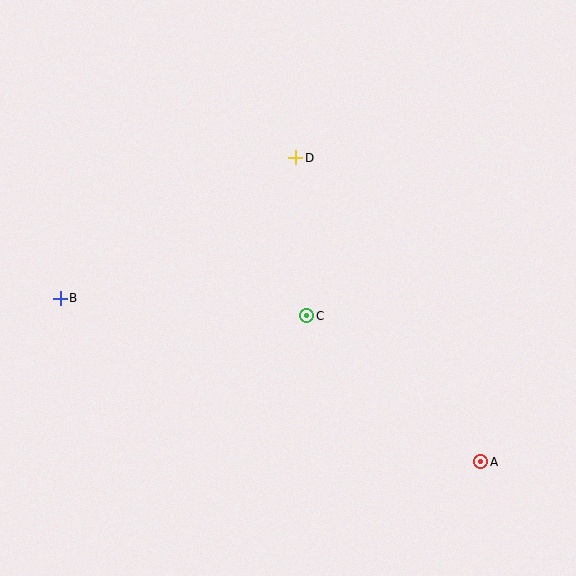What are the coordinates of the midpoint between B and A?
The midpoint between B and A is at (271, 380).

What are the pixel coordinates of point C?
Point C is at (307, 316).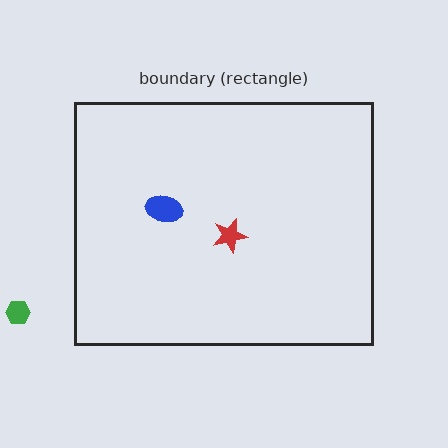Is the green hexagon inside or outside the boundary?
Outside.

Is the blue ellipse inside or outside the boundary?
Inside.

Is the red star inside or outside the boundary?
Inside.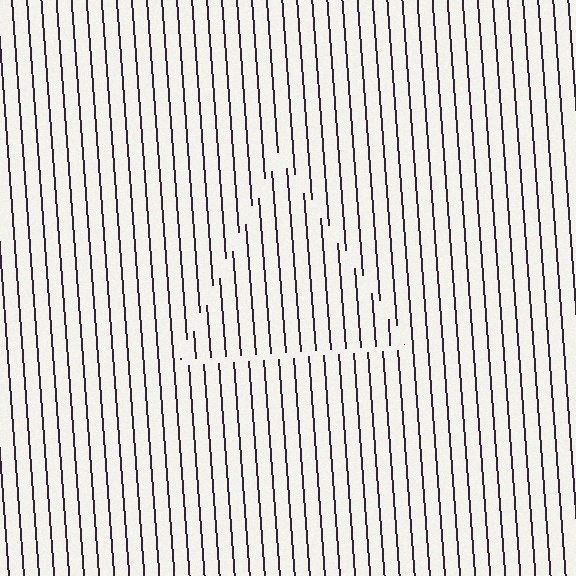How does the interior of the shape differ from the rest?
The interior of the shape contains the same grating, shifted by half a period — the contour is defined by the phase discontinuity where line-ends from the inner and outer gratings abut.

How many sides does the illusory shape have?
3 sides — the line-ends trace a triangle.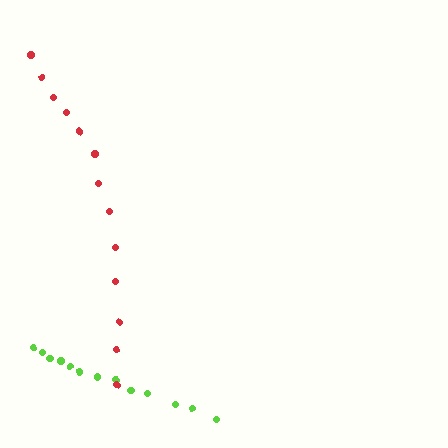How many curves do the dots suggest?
There are 2 distinct paths.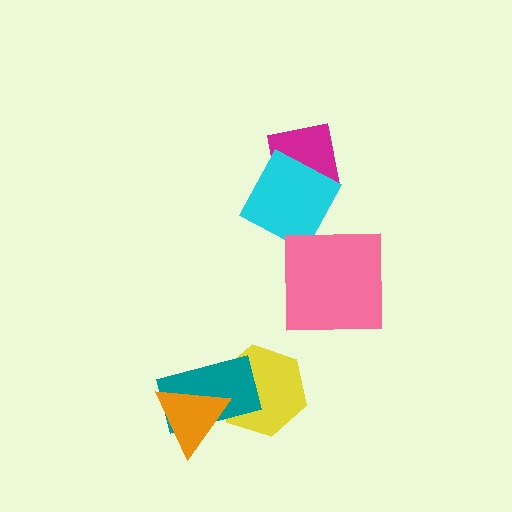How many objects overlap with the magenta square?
1 object overlaps with the magenta square.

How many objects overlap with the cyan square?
1 object overlaps with the cyan square.